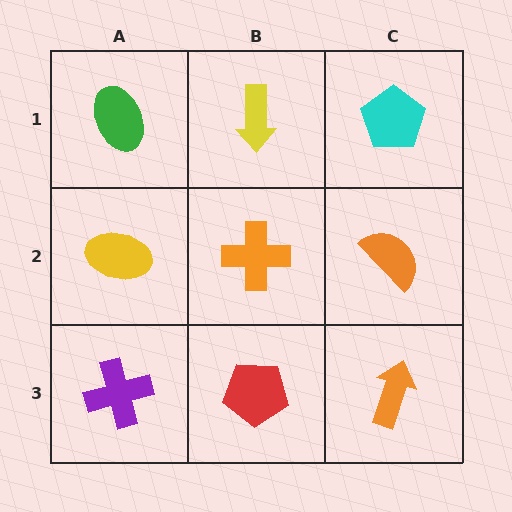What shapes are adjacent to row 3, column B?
An orange cross (row 2, column B), a purple cross (row 3, column A), an orange arrow (row 3, column C).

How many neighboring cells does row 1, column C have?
2.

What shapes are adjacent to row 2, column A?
A green ellipse (row 1, column A), a purple cross (row 3, column A), an orange cross (row 2, column B).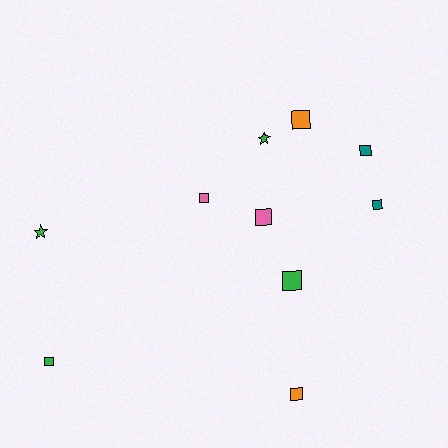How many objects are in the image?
There are 10 objects.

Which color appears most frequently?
Green, with 4 objects.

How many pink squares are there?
There are 2 pink squares.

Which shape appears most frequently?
Square, with 8 objects.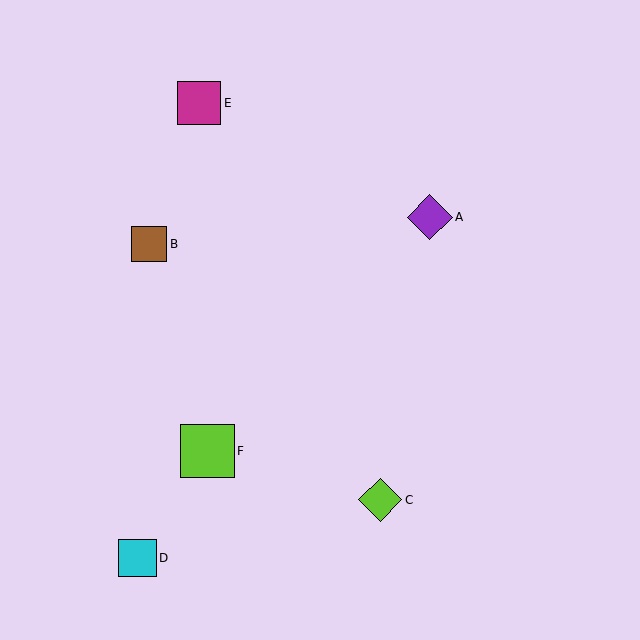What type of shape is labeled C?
Shape C is a lime diamond.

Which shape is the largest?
The lime square (labeled F) is the largest.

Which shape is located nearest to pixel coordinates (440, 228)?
The purple diamond (labeled A) at (430, 217) is nearest to that location.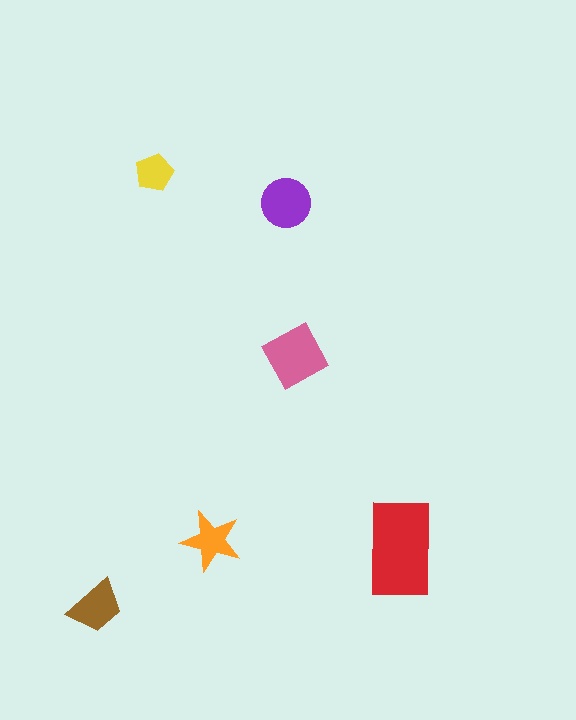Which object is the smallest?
The yellow pentagon.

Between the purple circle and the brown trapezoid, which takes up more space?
The purple circle.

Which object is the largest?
The red rectangle.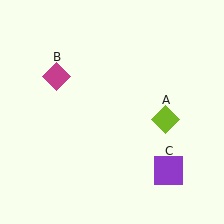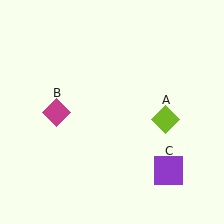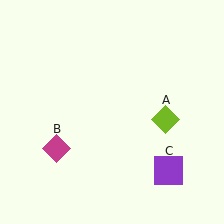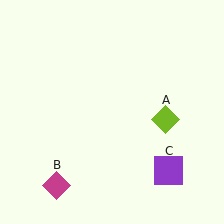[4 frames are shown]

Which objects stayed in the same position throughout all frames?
Lime diamond (object A) and purple square (object C) remained stationary.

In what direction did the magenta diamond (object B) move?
The magenta diamond (object B) moved down.